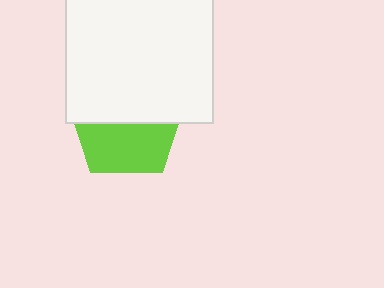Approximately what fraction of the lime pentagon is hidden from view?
Roughly 51% of the lime pentagon is hidden behind the white square.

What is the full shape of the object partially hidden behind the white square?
The partially hidden object is a lime pentagon.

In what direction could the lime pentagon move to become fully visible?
The lime pentagon could move down. That would shift it out from behind the white square entirely.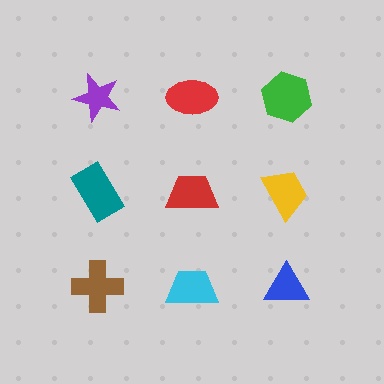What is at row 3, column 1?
A brown cross.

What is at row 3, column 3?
A blue triangle.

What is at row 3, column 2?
A cyan trapezoid.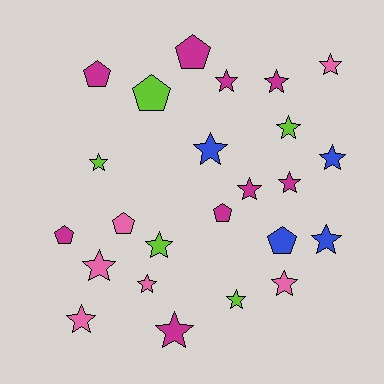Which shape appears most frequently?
Star, with 17 objects.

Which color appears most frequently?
Magenta, with 9 objects.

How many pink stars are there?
There are 5 pink stars.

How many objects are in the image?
There are 24 objects.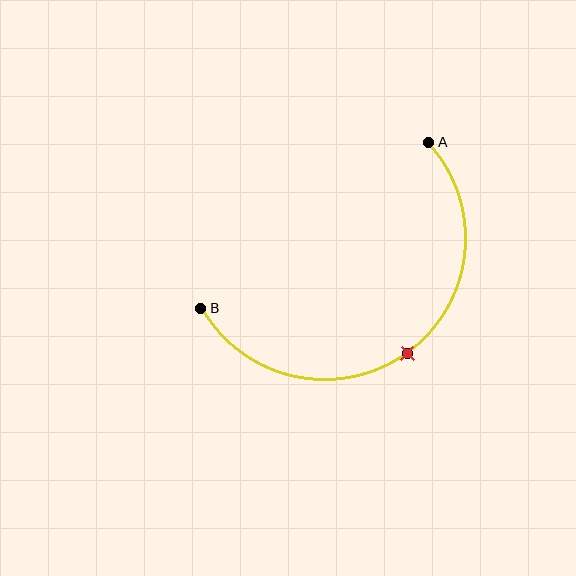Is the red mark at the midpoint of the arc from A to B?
Yes. The red mark lies on the arc at equal arc-length from both A and B — it is the arc midpoint.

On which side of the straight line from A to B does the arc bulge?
The arc bulges below and to the right of the straight line connecting A and B.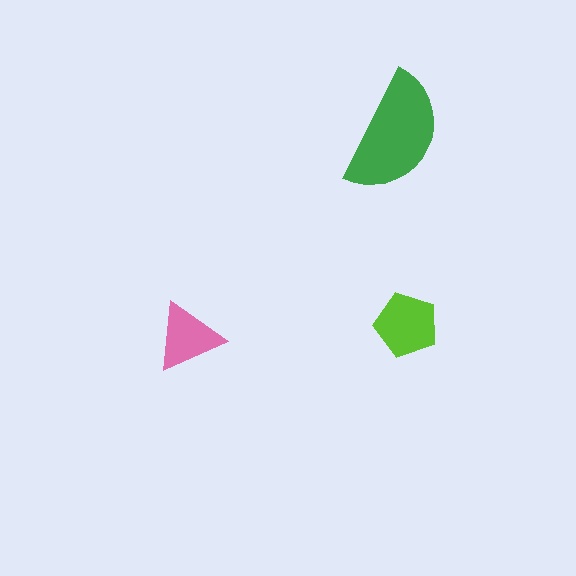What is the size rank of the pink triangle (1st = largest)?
3rd.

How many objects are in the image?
There are 3 objects in the image.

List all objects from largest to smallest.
The green semicircle, the lime pentagon, the pink triangle.